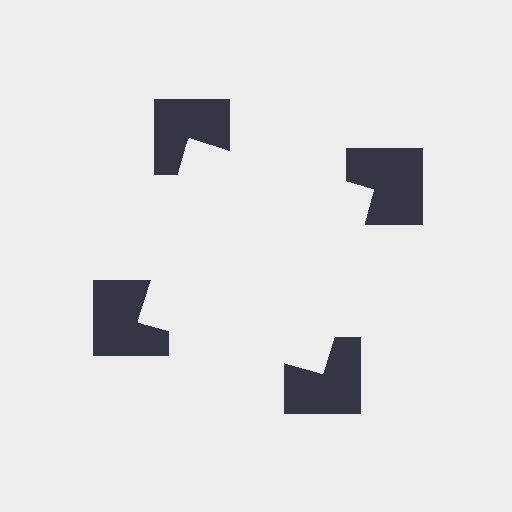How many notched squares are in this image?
There are 4 — one at each vertex of the illusory square.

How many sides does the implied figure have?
4 sides.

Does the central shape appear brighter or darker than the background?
It typically appears slightly brighter than the background, even though no actual brightness change is drawn.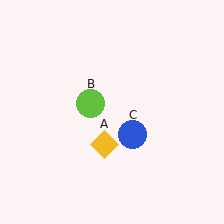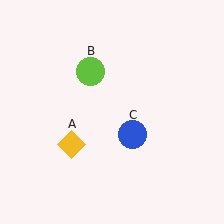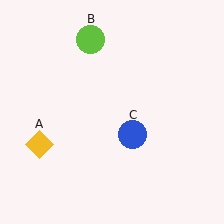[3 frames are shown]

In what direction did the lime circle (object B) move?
The lime circle (object B) moved up.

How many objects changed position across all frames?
2 objects changed position: yellow diamond (object A), lime circle (object B).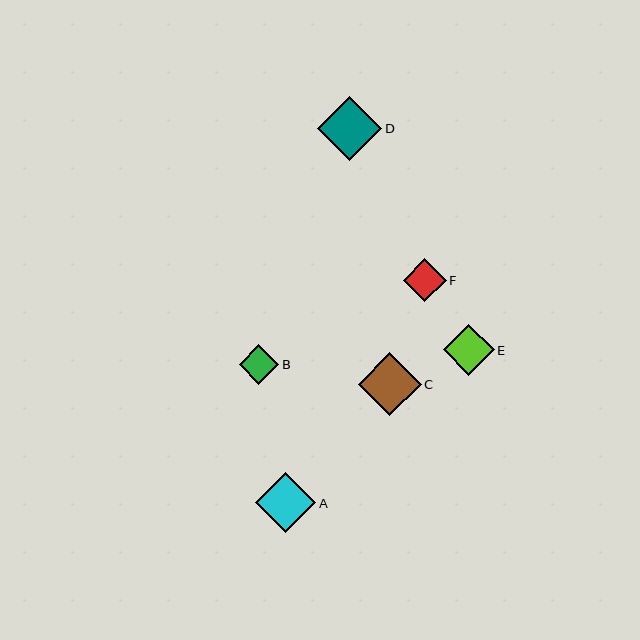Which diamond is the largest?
Diamond D is the largest with a size of approximately 64 pixels.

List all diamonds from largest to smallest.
From largest to smallest: D, C, A, E, F, B.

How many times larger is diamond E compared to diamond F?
Diamond E is approximately 1.2 times the size of diamond F.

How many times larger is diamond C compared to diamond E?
Diamond C is approximately 1.2 times the size of diamond E.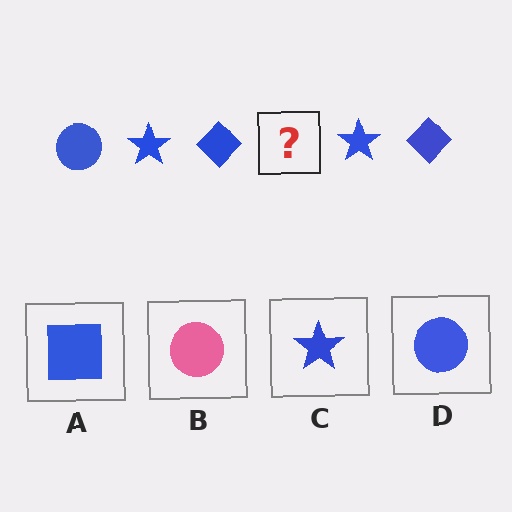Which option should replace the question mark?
Option D.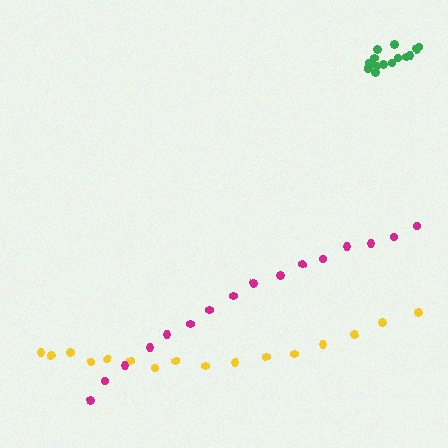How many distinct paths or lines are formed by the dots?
There are 3 distinct paths.